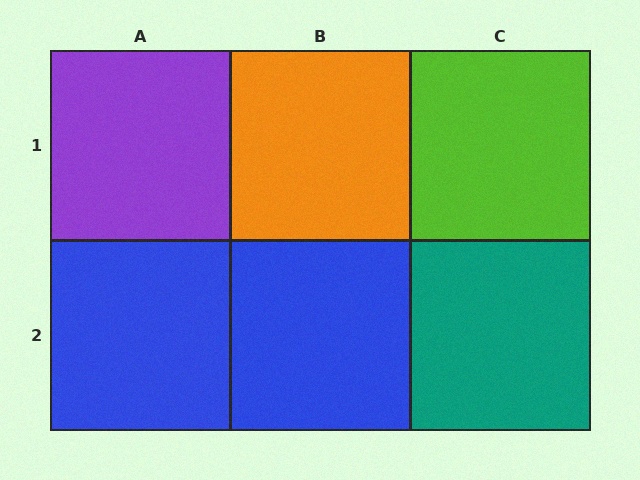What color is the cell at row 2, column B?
Blue.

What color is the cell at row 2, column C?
Teal.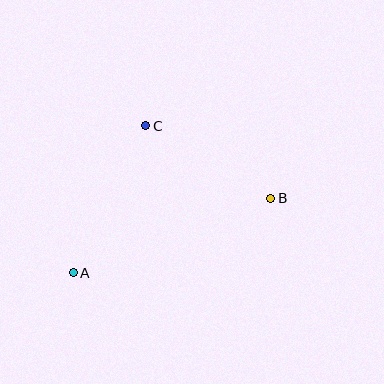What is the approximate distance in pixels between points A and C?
The distance between A and C is approximately 164 pixels.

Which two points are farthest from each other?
Points A and B are farthest from each other.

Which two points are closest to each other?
Points B and C are closest to each other.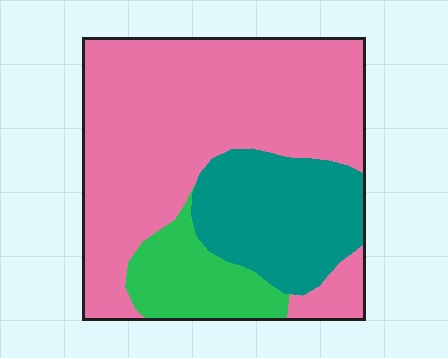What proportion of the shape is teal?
Teal takes up about one quarter (1/4) of the shape.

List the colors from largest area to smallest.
From largest to smallest: pink, teal, green.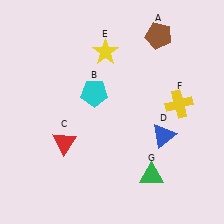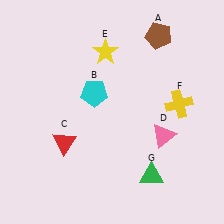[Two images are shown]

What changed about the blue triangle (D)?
In Image 1, D is blue. In Image 2, it changed to pink.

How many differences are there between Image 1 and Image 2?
There is 1 difference between the two images.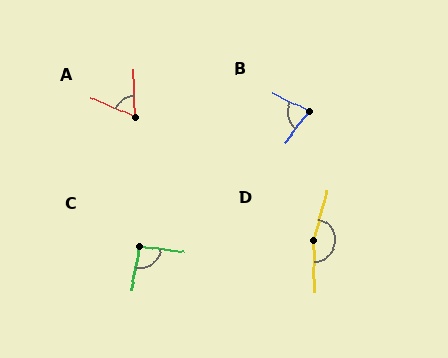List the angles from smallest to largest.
A (65°), B (79°), C (93°), D (163°).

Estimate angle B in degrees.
Approximately 79 degrees.